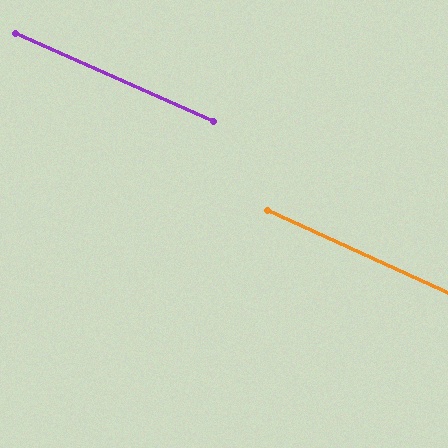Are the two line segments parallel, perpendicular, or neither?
Parallel — their directions differ by only 0.7°.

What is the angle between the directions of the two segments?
Approximately 1 degree.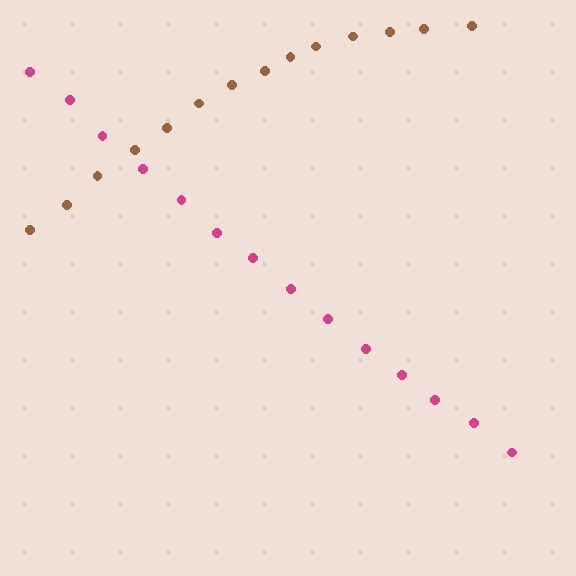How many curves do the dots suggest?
There are 2 distinct paths.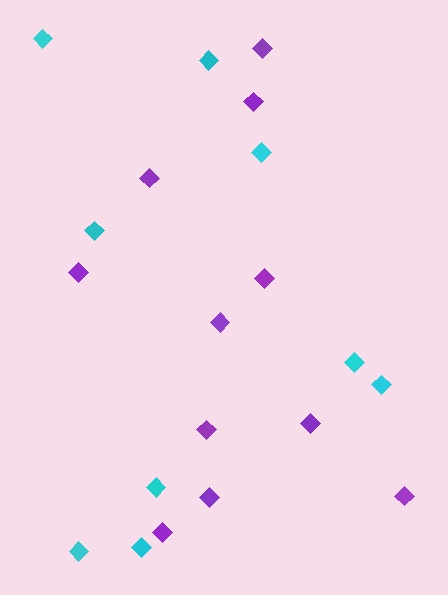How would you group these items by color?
There are 2 groups: one group of purple diamonds (11) and one group of cyan diamonds (9).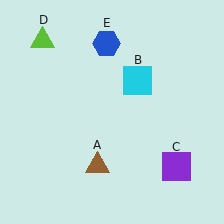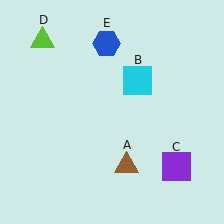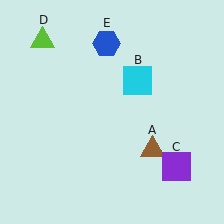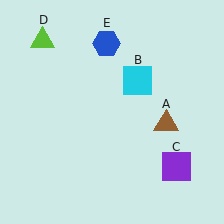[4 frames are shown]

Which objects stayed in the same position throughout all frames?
Cyan square (object B) and purple square (object C) and lime triangle (object D) and blue hexagon (object E) remained stationary.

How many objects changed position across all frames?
1 object changed position: brown triangle (object A).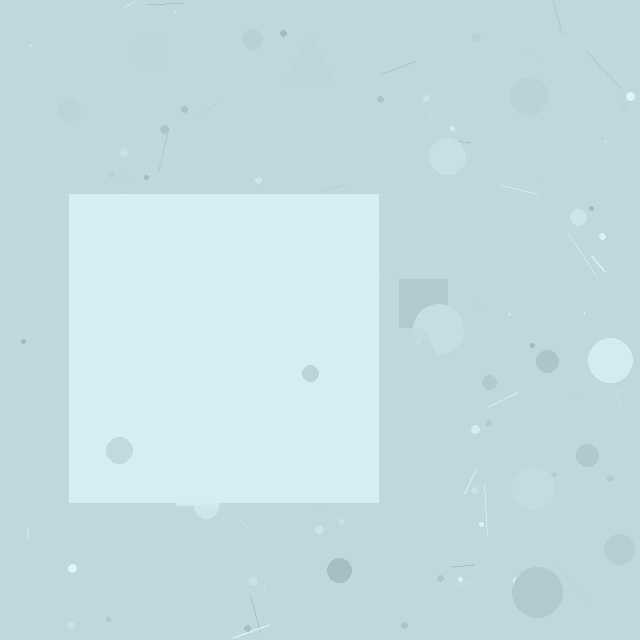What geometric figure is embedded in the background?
A square is embedded in the background.